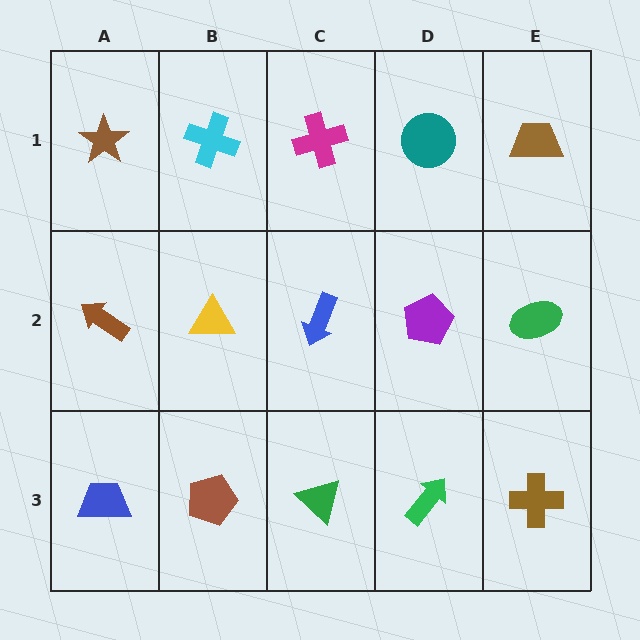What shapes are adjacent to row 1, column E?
A green ellipse (row 2, column E), a teal circle (row 1, column D).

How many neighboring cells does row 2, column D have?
4.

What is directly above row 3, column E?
A green ellipse.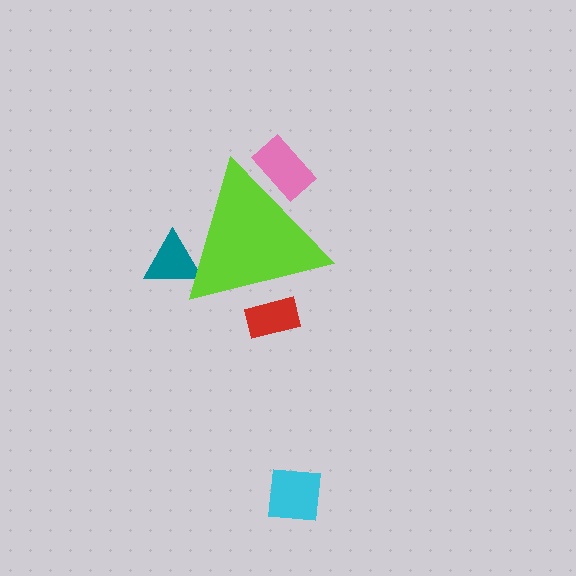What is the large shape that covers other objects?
A lime triangle.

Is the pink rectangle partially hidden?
Yes, the pink rectangle is partially hidden behind the lime triangle.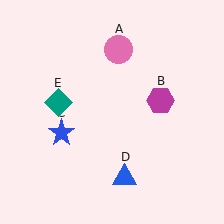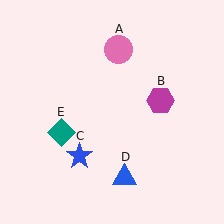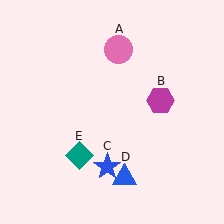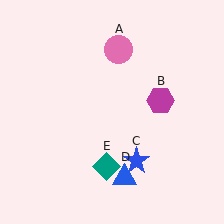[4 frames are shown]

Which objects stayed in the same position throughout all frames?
Pink circle (object A) and magenta hexagon (object B) and blue triangle (object D) remained stationary.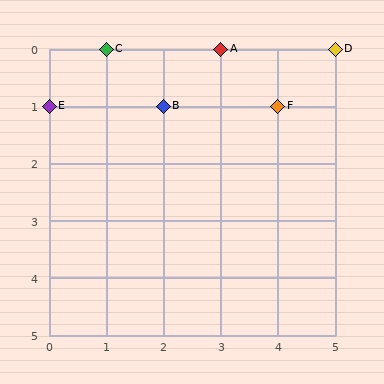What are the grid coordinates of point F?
Point F is at grid coordinates (4, 1).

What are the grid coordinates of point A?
Point A is at grid coordinates (3, 0).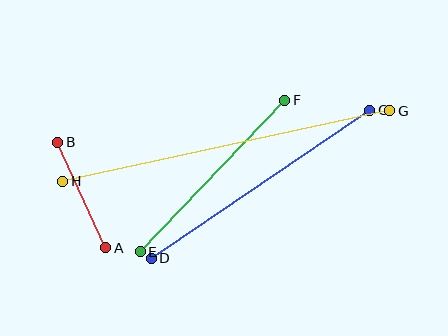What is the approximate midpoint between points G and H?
The midpoint is at approximately (226, 146) pixels.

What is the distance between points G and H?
The distance is approximately 335 pixels.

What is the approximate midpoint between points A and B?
The midpoint is at approximately (82, 195) pixels.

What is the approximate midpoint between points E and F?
The midpoint is at approximately (213, 176) pixels.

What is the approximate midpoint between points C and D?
The midpoint is at approximately (261, 184) pixels.